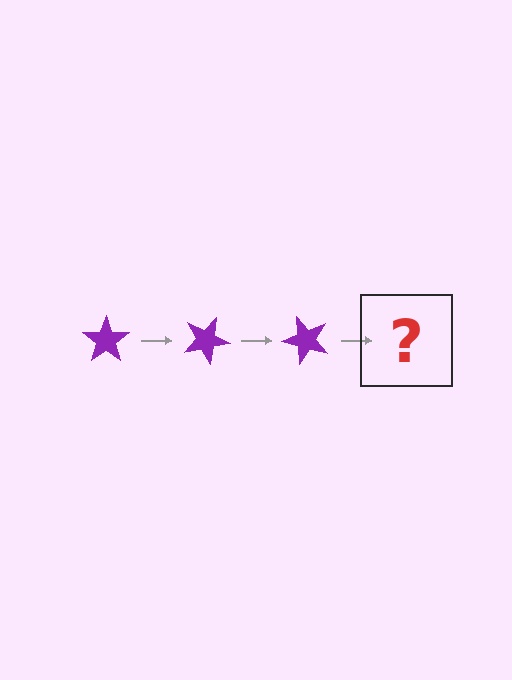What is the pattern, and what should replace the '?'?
The pattern is that the star rotates 25 degrees each step. The '?' should be a purple star rotated 75 degrees.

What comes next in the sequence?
The next element should be a purple star rotated 75 degrees.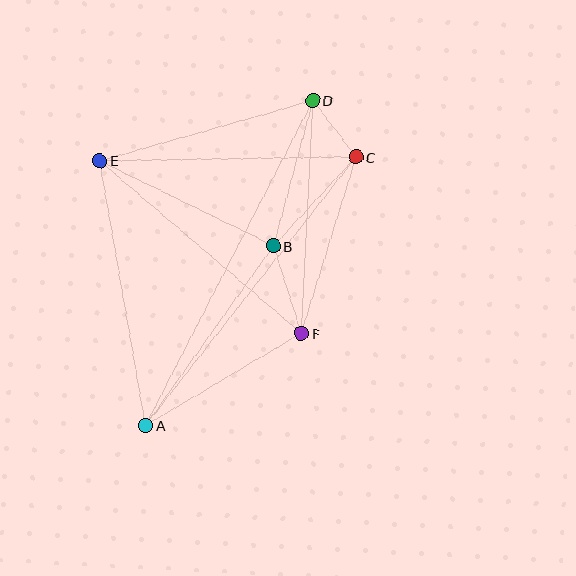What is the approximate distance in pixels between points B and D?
The distance between B and D is approximately 151 pixels.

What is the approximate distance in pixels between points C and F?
The distance between C and F is approximately 185 pixels.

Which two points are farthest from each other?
Points A and D are farthest from each other.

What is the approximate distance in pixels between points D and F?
The distance between D and F is approximately 233 pixels.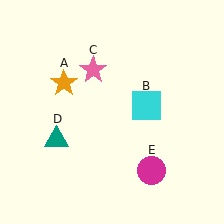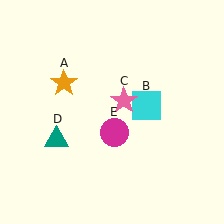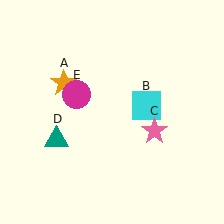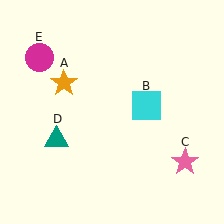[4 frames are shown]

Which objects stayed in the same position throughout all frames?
Orange star (object A) and cyan square (object B) and teal triangle (object D) remained stationary.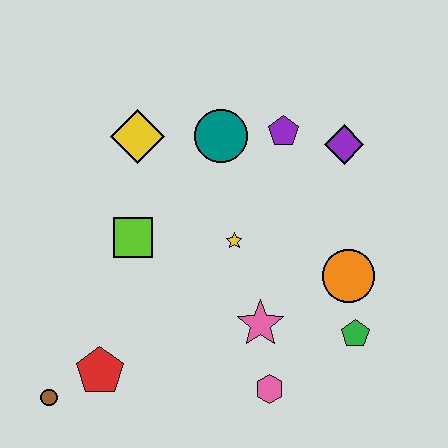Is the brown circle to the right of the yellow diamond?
No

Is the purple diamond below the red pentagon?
No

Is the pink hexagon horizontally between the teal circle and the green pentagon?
Yes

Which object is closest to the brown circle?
The red pentagon is closest to the brown circle.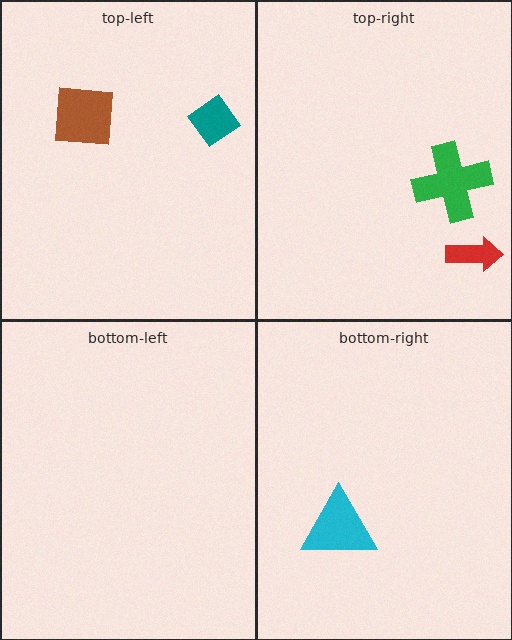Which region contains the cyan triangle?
The bottom-right region.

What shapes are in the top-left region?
The teal diamond, the brown square.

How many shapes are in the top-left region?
2.